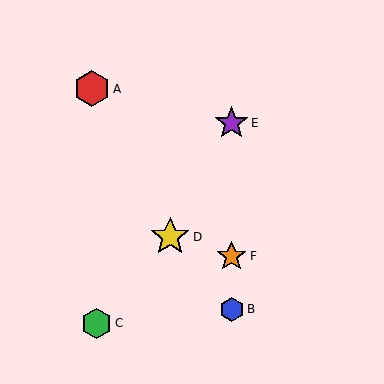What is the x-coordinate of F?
Object F is at x≈232.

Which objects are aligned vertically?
Objects B, E, F are aligned vertically.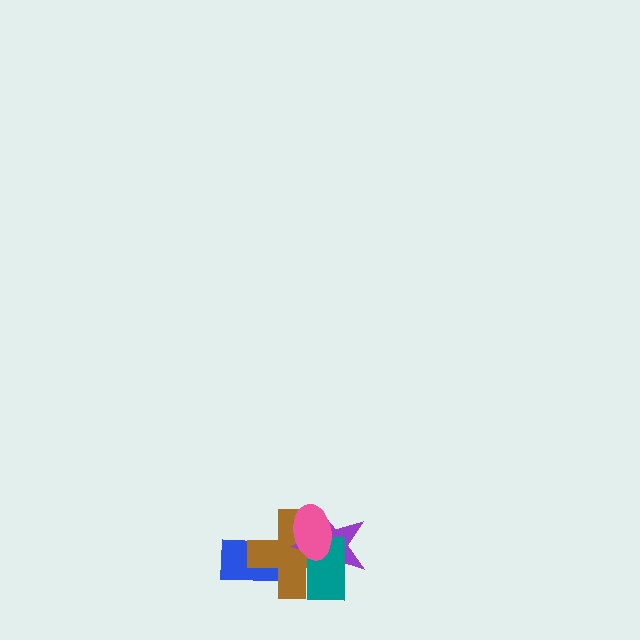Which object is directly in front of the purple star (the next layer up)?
The teal rectangle is directly in front of the purple star.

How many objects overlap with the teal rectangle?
3 objects overlap with the teal rectangle.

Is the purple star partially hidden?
Yes, it is partially covered by another shape.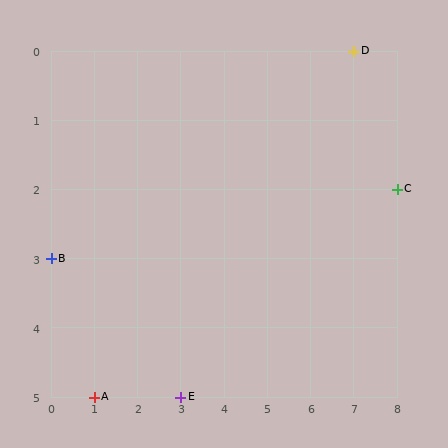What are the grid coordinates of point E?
Point E is at grid coordinates (3, 5).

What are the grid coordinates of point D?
Point D is at grid coordinates (7, 0).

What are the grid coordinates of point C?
Point C is at grid coordinates (8, 2).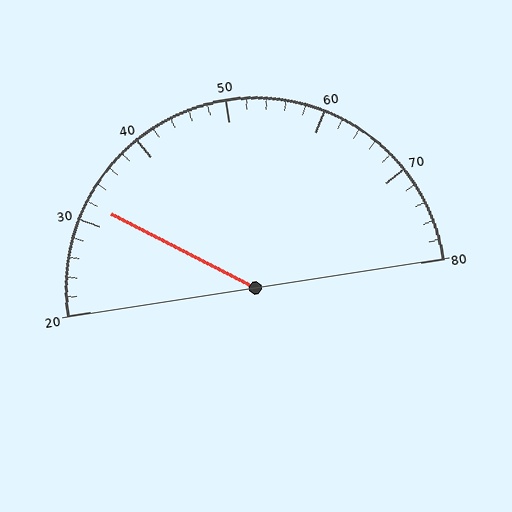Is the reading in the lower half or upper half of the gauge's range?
The reading is in the lower half of the range (20 to 80).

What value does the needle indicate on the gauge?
The needle indicates approximately 32.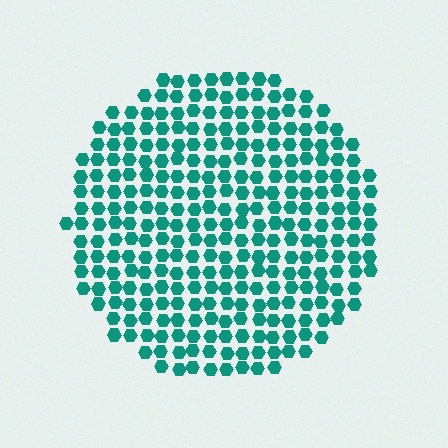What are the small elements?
The small elements are hexagons.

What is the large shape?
The large shape is a circle.